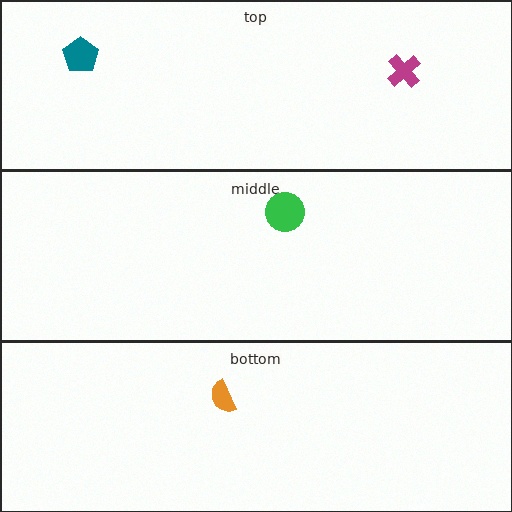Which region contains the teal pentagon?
The top region.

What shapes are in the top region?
The magenta cross, the teal pentagon.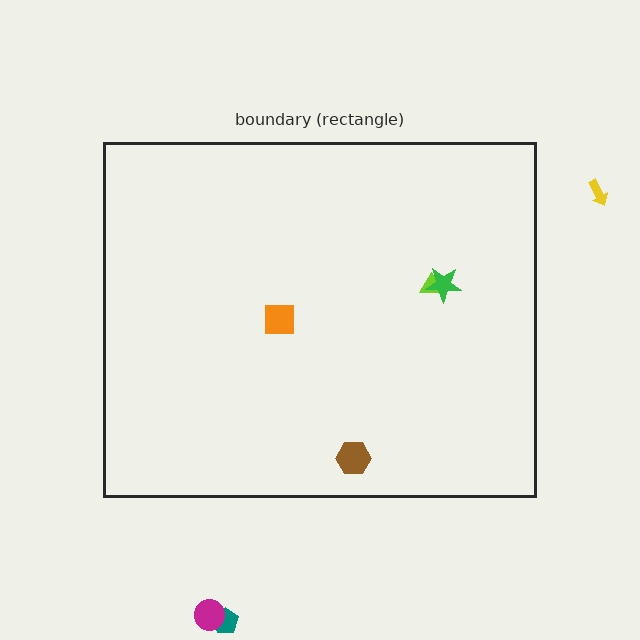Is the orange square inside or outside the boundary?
Inside.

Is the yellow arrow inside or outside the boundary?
Outside.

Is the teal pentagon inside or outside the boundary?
Outside.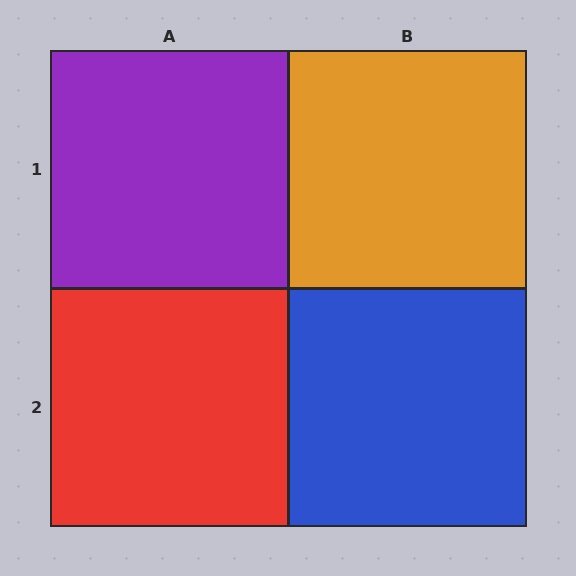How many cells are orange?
1 cell is orange.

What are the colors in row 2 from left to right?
Red, blue.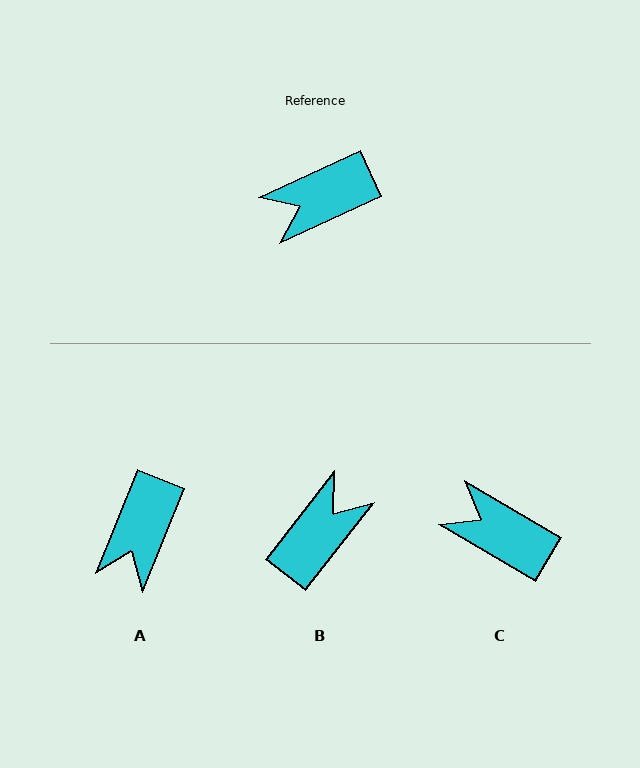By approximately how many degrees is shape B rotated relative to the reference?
Approximately 152 degrees clockwise.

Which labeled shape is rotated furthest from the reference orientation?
B, about 152 degrees away.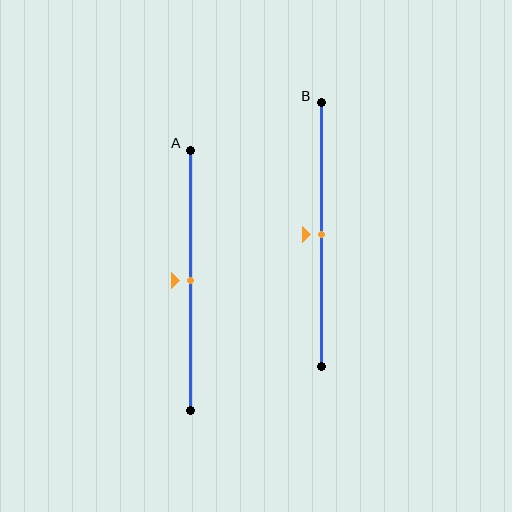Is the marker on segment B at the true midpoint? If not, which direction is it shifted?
Yes, the marker on segment B is at the true midpoint.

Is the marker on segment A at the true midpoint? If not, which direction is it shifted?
Yes, the marker on segment A is at the true midpoint.